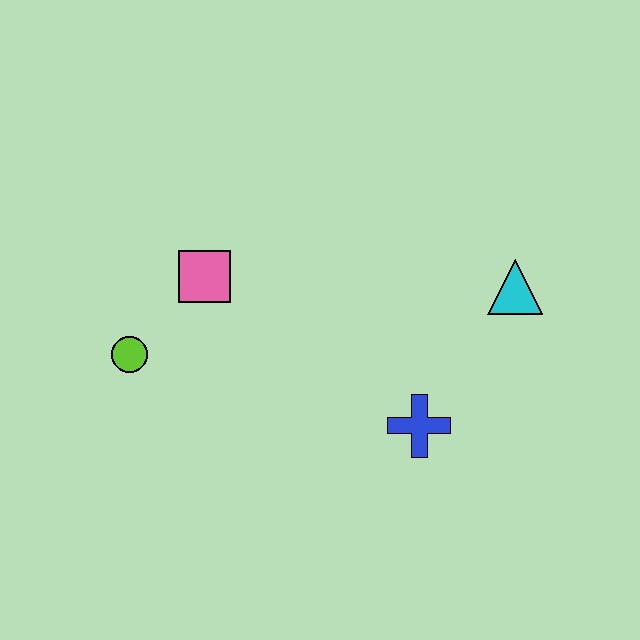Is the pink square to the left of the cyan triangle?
Yes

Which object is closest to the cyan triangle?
The blue cross is closest to the cyan triangle.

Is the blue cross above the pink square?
No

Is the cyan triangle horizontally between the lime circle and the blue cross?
No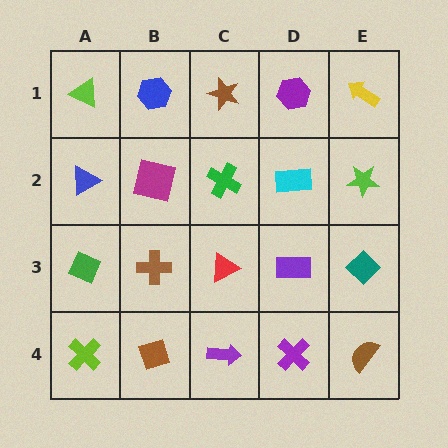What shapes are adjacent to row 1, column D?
A cyan rectangle (row 2, column D), a brown star (row 1, column C), a yellow arrow (row 1, column E).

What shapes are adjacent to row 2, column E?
A yellow arrow (row 1, column E), a teal diamond (row 3, column E), a cyan rectangle (row 2, column D).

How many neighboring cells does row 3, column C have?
4.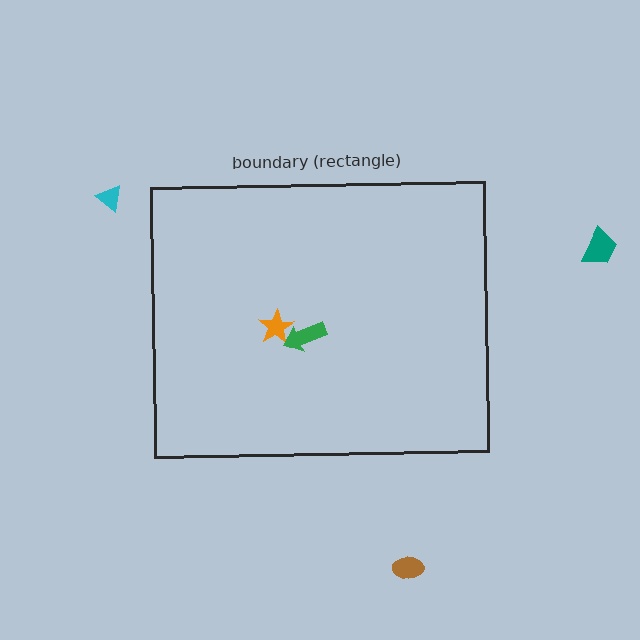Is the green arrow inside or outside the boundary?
Inside.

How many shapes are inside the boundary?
2 inside, 3 outside.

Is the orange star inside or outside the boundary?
Inside.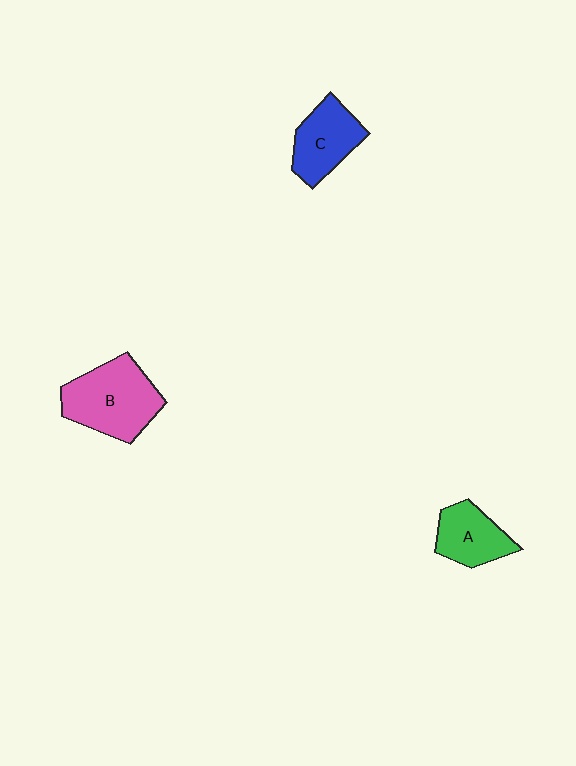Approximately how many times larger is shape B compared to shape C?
Approximately 1.4 times.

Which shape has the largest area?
Shape B (pink).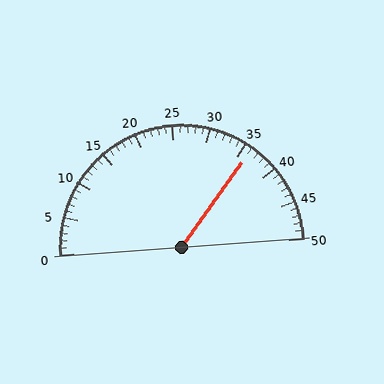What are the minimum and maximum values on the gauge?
The gauge ranges from 0 to 50.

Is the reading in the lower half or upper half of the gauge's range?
The reading is in the upper half of the range (0 to 50).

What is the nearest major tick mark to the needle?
The nearest major tick mark is 35.